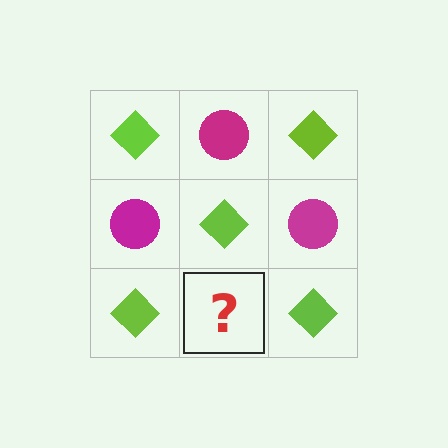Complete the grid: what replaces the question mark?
The question mark should be replaced with a magenta circle.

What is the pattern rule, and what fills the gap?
The rule is that it alternates lime diamond and magenta circle in a checkerboard pattern. The gap should be filled with a magenta circle.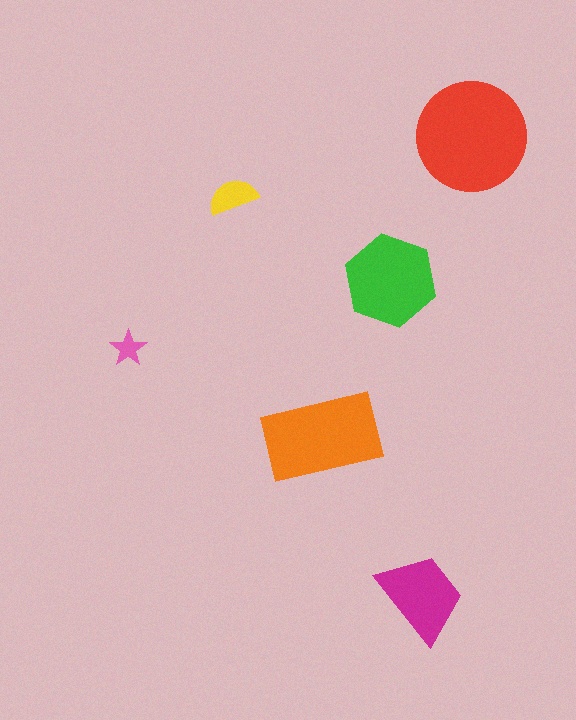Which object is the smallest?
The pink star.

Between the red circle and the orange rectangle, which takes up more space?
The red circle.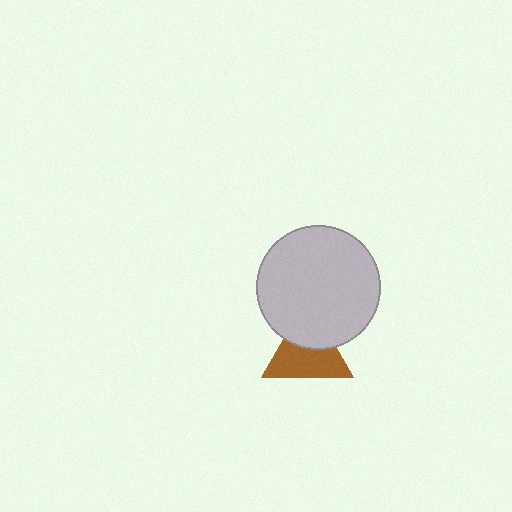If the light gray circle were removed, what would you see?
You would see the complete brown triangle.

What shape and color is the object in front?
The object in front is a light gray circle.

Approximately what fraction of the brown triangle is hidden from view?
Roughly 39% of the brown triangle is hidden behind the light gray circle.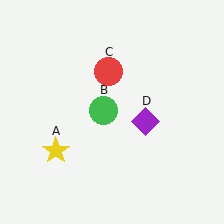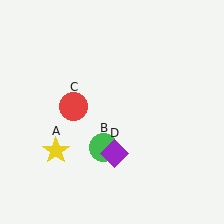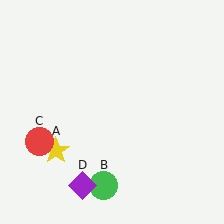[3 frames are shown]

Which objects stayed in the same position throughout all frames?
Yellow star (object A) remained stationary.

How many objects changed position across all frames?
3 objects changed position: green circle (object B), red circle (object C), purple diamond (object D).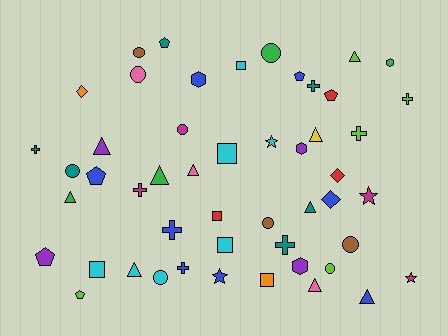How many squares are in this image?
There are 6 squares.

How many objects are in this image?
There are 50 objects.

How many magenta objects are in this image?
There are 4 magenta objects.